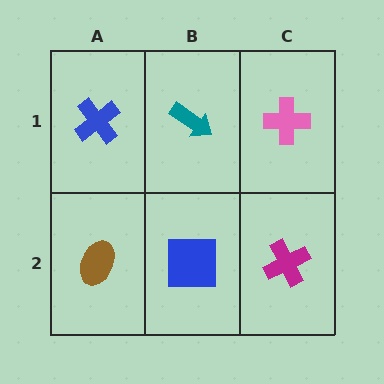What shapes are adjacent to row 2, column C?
A pink cross (row 1, column C), a blue square (row 2, column B).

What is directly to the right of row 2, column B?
A magenta cross.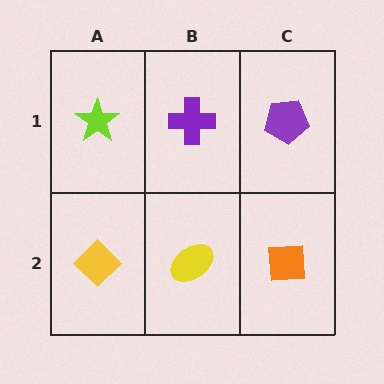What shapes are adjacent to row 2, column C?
A purple pentagon (row 1, column C), a yellow ellipse (row 2, column B).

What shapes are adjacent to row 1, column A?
A yellow diamond (row 2, column A), a purple cross (row 1, column B).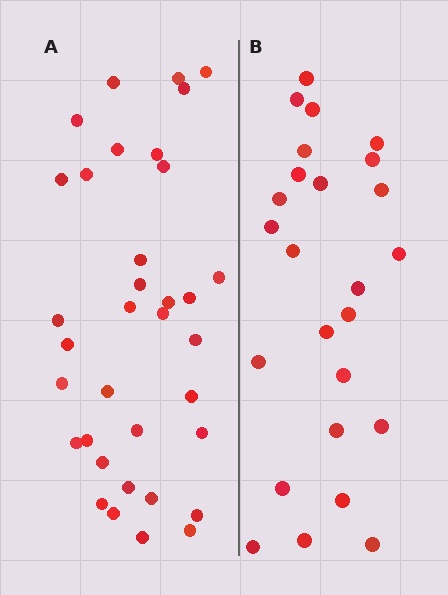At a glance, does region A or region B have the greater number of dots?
Region A (the left region) has more dots.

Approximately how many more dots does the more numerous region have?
Region A has roughly 10 or so more dots than region B.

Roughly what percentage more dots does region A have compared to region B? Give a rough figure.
About 40% more.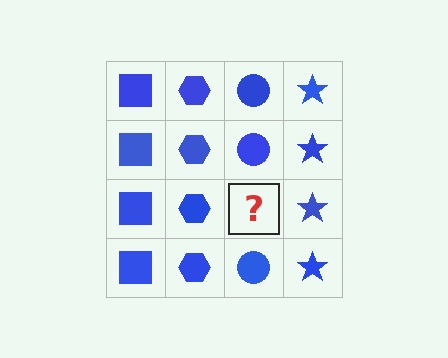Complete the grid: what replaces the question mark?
The question mark should be replaced with a blue circle.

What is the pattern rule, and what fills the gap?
The rule is that each column has a consistent shape. The gap should be filled with a blue circle.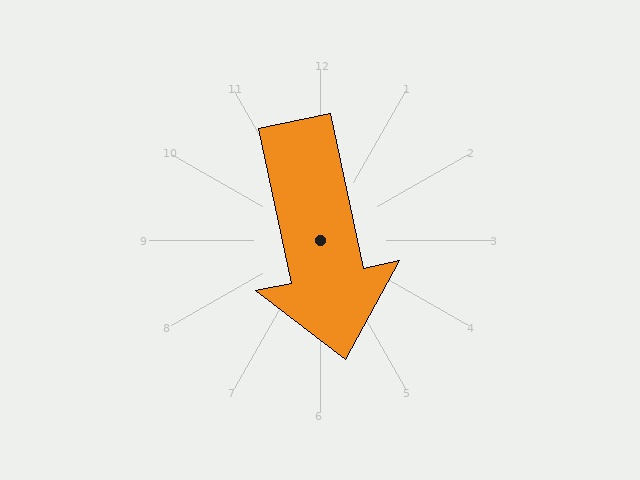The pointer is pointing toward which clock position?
Roughly 6 o'clock.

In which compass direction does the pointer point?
South.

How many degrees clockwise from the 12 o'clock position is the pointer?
Approximately 168 degrees.